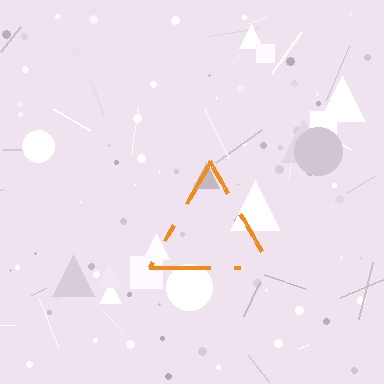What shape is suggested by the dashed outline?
The dashed outline suggests a triangle.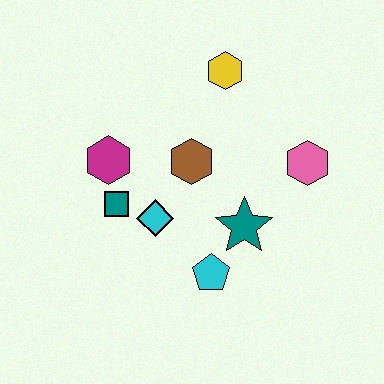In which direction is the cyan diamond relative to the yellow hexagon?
The cyan diamond is below the yellow hexagon.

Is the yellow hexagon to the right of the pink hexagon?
No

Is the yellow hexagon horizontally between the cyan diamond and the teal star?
Yes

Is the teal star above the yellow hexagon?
No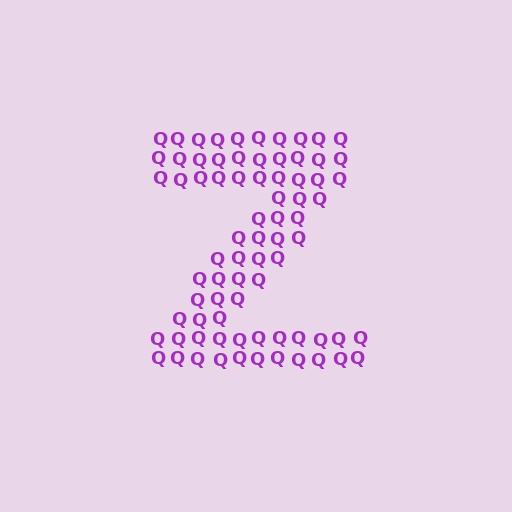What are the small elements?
The small elements are letter Q's.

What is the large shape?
The large shape is the letter Z.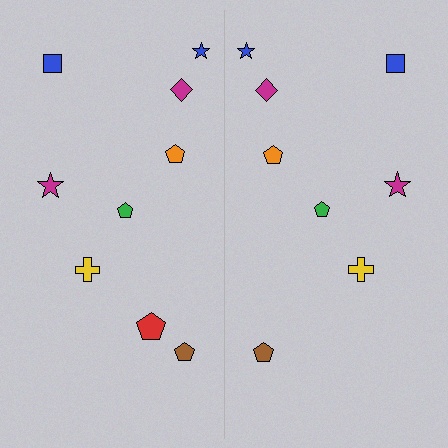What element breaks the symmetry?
A red pentagon is missing from the right side.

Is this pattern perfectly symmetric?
No, the pattern is not perfectly symmetric. A red pentagon is missing from the right side.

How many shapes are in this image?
There are 17 shapes in this image.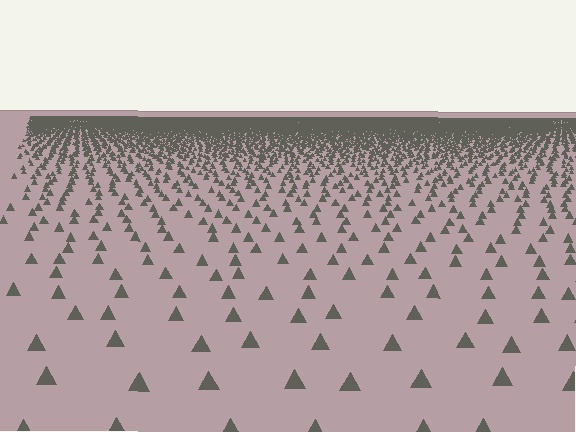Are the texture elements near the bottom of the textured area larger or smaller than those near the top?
Larger. Near the bottom, elements are closer to the viewer and appear at a bigger on-screen size.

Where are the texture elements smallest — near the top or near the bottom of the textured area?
Near the top.